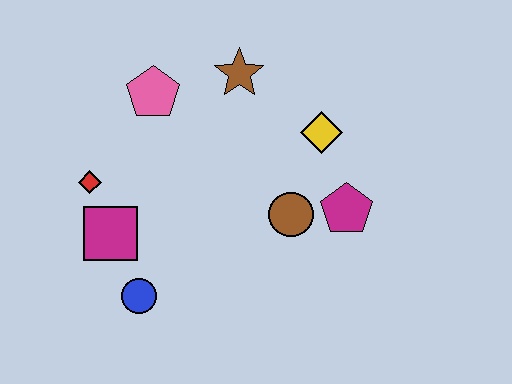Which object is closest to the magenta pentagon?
The brown circle is closest to the magenta pentagon.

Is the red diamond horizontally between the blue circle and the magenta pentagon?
No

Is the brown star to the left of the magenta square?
No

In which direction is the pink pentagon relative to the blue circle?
The pink pentagon is above the blue circle.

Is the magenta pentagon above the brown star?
No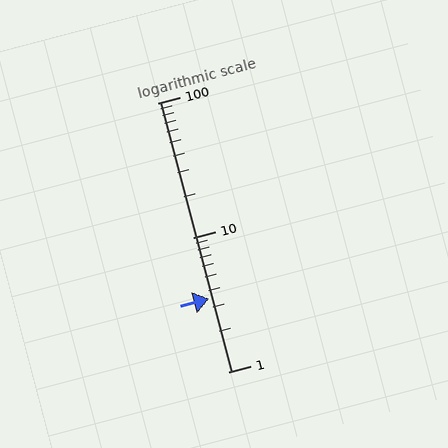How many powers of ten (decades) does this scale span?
The scale spans 2 decades, from 1 to 100.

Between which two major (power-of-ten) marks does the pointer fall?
The pointer is between 1 and 10.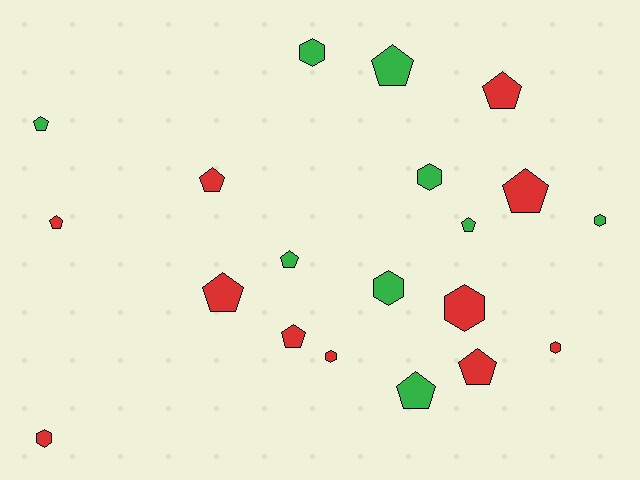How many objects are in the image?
There are 20 objects.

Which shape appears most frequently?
Pentagon, with 12 objects.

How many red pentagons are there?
There are 7 red pentagons.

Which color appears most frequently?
Red, with 11 objects.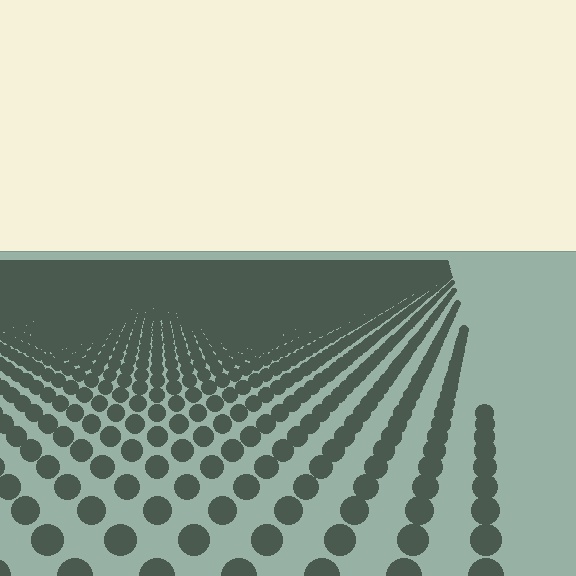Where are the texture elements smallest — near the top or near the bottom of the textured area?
Near the top.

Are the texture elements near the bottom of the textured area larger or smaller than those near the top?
Larger. Near the bottom, elements are closer to the viewer and appear at a bigger on-screen size.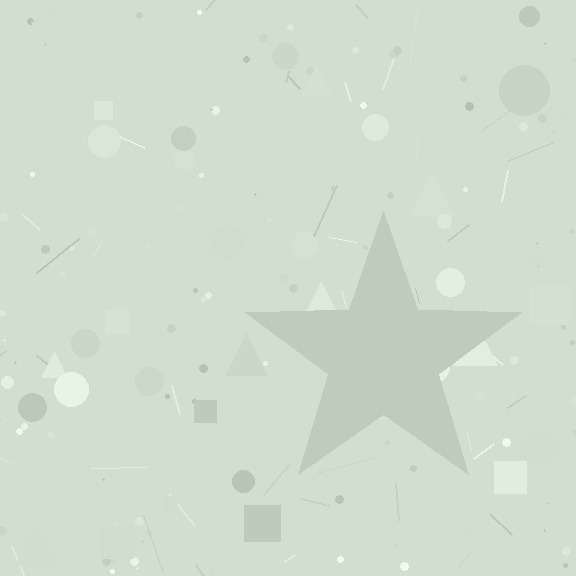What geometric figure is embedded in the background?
A star is embedded in the background.